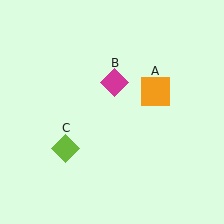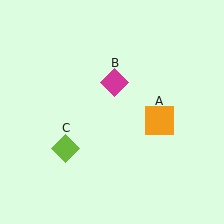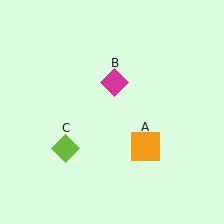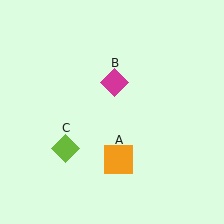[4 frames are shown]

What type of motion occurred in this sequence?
The orange square (object A) rotated clockwise around the center of the scene.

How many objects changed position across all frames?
1 object changed position: orange square (object A).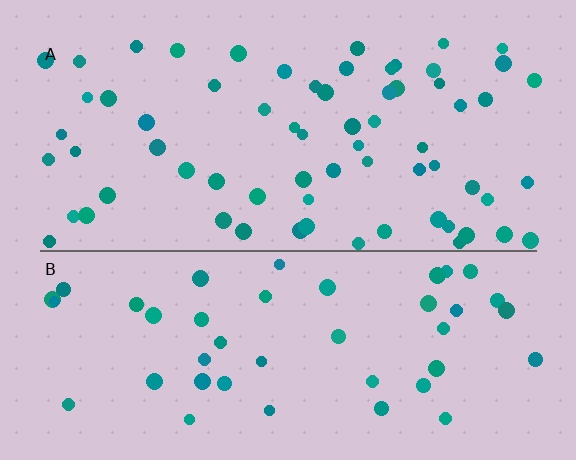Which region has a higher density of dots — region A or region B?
A (the top).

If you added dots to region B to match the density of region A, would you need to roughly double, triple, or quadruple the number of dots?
Approximately double.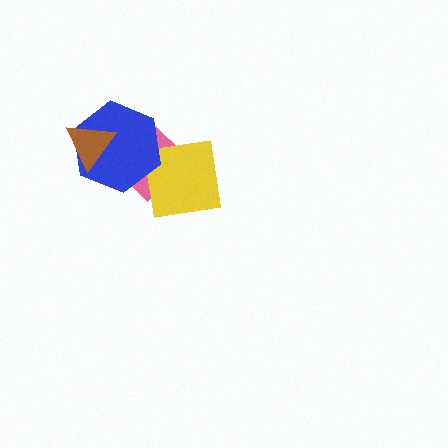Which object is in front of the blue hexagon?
The brown triangle is in front of the blue hexagon.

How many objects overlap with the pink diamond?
3 objects overlap with the pink diamond.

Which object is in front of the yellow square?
The blue hexagon is in front of the yellow square.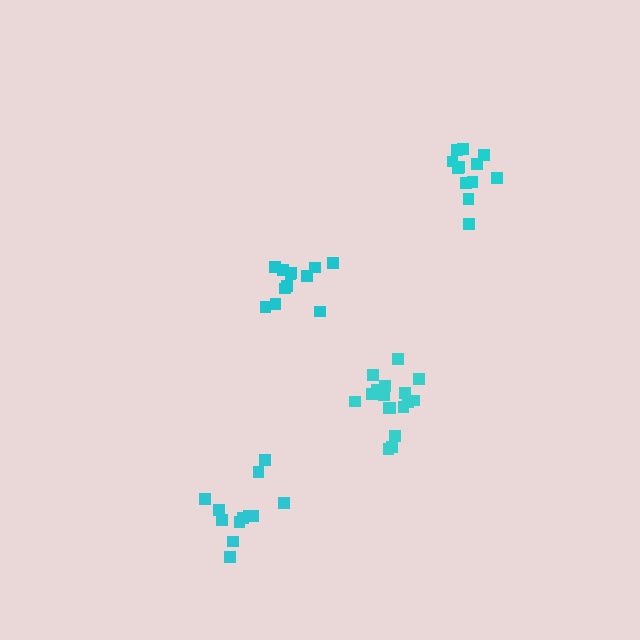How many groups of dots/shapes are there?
There are 4 groups.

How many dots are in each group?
Group 1: 12 dots, Group 2: 12 dots, Group 3: 17 dots, Group 4: 12 dots (53 total).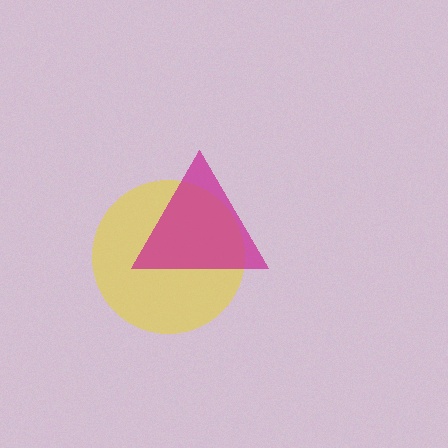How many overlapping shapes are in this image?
There are 2 overlapping shapes in the image.